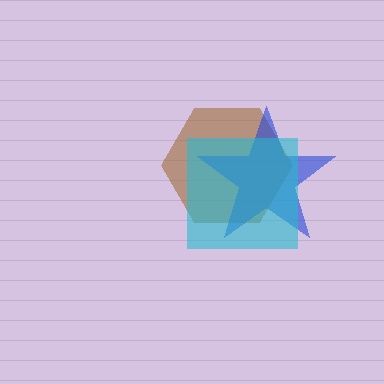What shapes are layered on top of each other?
The layered shapes are: a brown hexagon, a blue star, a cyan square.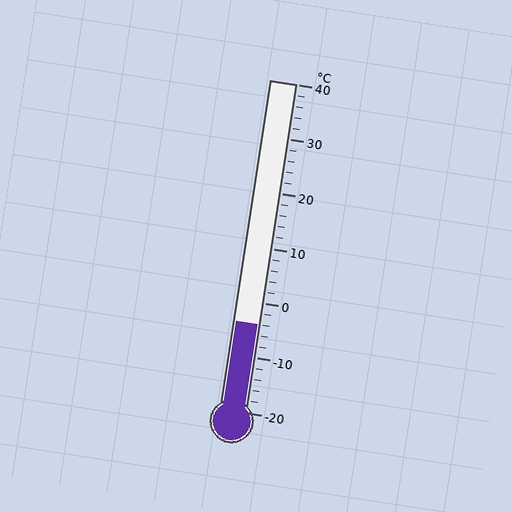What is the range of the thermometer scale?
The thermometer scale ranges from -20°C to 40°C.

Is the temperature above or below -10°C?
The temperature is above -10°C.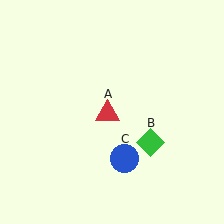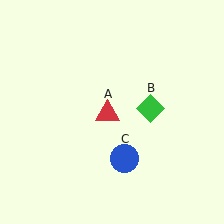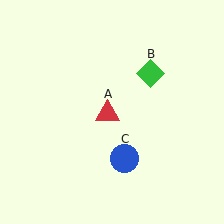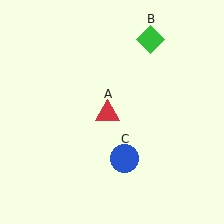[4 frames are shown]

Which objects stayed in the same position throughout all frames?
Red triangle (object A) and blue circle (object C) remained stationary.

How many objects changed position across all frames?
1 object changed position: green diamond (object B).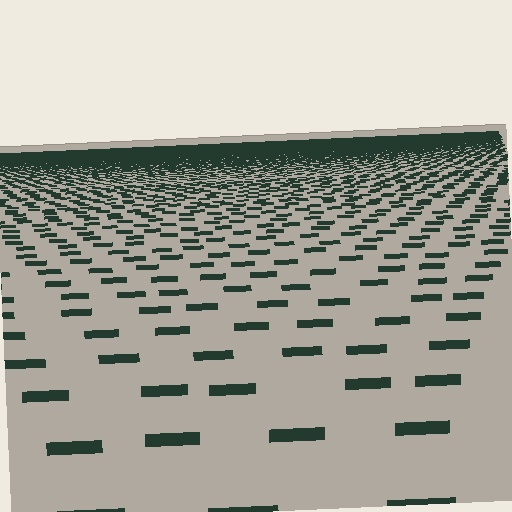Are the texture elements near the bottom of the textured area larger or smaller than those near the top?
Larger. Near the bottom, elements are closer to the viewer and appear at a bigger on-screen size.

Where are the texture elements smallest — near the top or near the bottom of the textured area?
Near the top.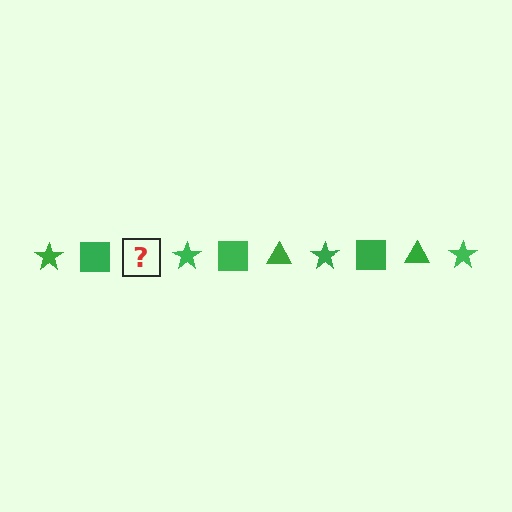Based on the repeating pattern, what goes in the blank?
The blank should be a green triangle.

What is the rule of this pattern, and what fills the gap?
The rule is that the pattern cycles through star, square, triangle shapes in green. The gap should be filled with a green triangle.